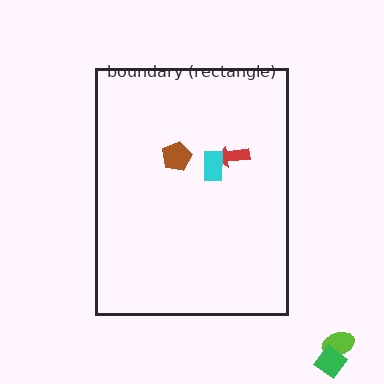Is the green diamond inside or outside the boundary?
Outside.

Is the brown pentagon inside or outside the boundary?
Inside.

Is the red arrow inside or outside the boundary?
Inside.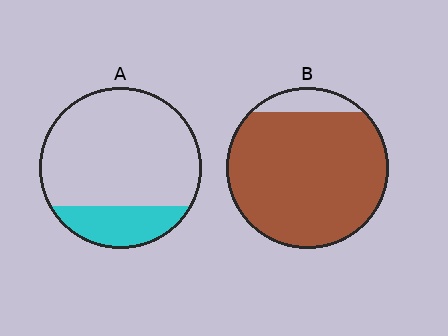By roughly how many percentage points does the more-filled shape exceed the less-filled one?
By roughly 70 percentage points (B over A).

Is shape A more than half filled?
No.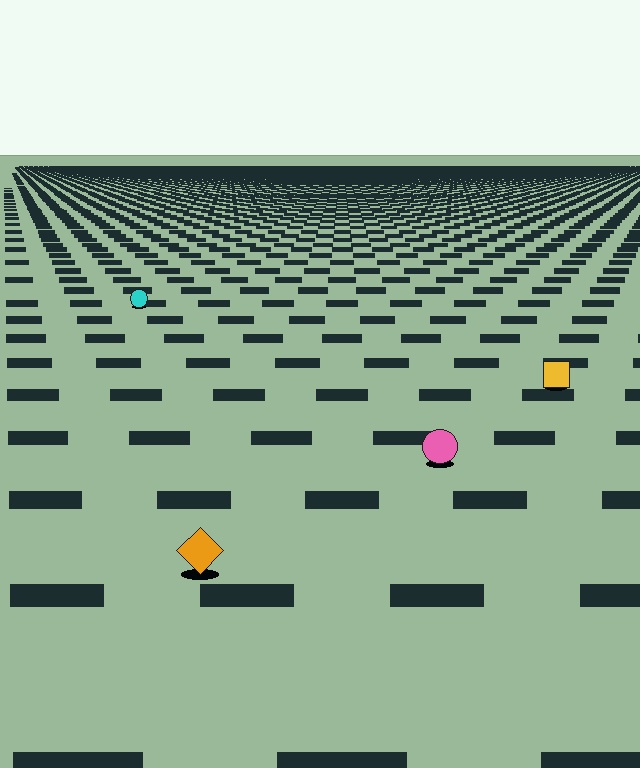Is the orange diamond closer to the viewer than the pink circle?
Yes. The orange diamond is closer — you can tell from the texture gradient: the ground texture is coarser near it.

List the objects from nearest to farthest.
From nearest to farthest: the orange diamond, the pink circle, the yellow square, the cyan circle.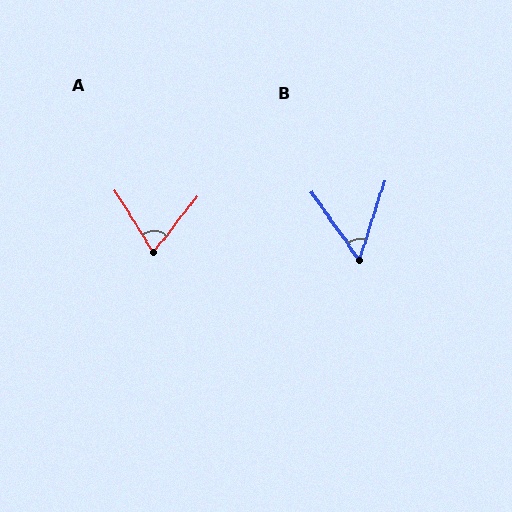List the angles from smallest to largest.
B (53°), A (70°).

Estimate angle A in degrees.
Approximately 70 degrees.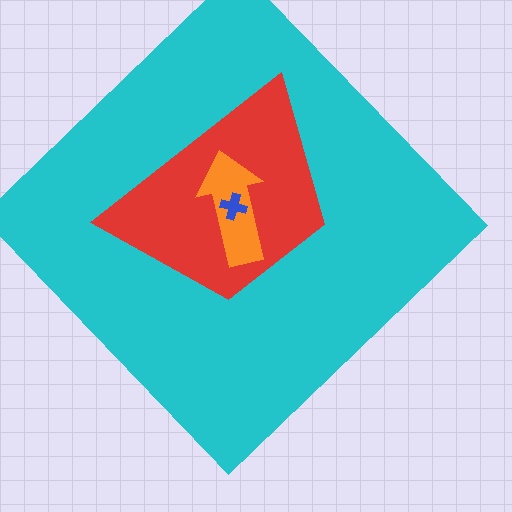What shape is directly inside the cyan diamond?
The red trapezoid.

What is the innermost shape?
The blue cross.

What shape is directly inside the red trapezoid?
The orange arrow.